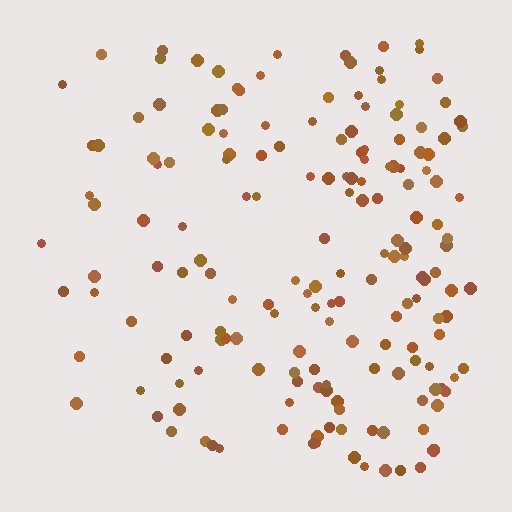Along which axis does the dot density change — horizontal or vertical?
Horizontal.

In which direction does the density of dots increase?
From left to right, with the right side densest.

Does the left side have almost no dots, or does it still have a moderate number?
Still a moderate number, just noticeably fewer than the right.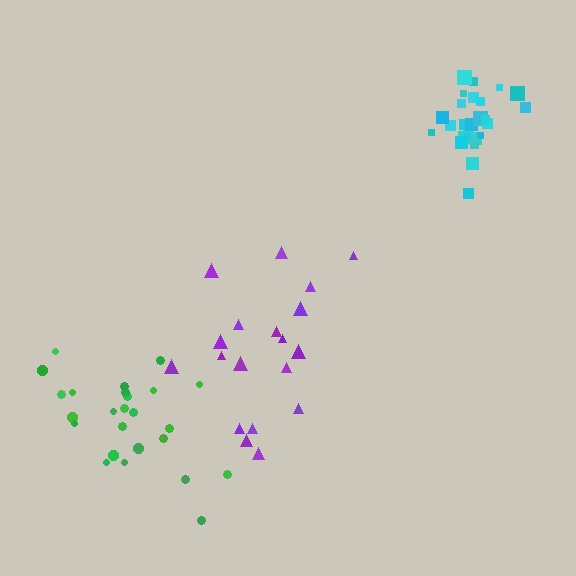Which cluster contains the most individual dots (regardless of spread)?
Cyan (27).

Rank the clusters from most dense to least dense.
cyan, green, purple.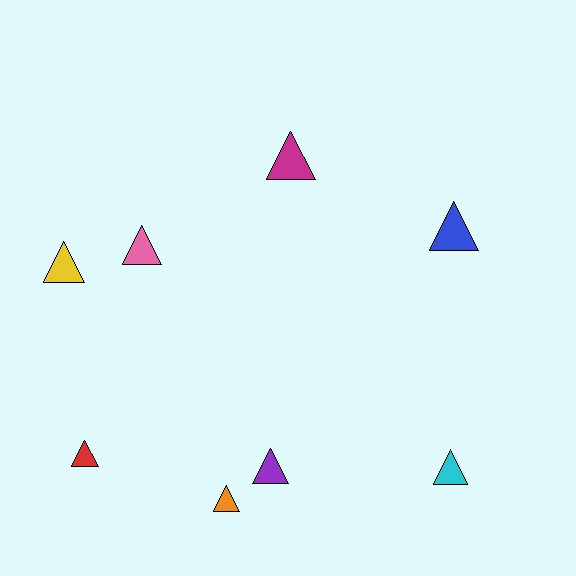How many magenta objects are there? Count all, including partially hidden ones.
There is 1 magenta object.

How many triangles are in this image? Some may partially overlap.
There are 8 triangles.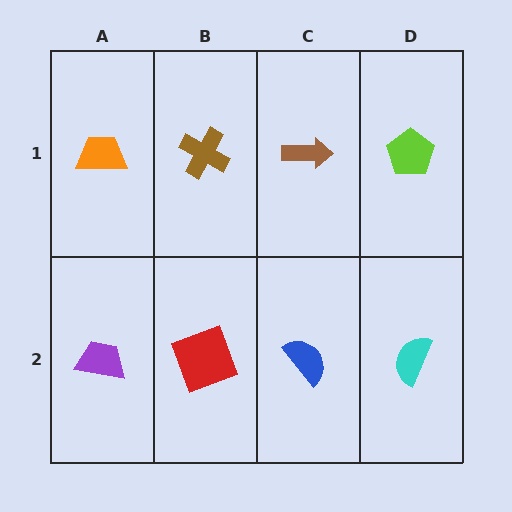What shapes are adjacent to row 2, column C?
A brown arrow (row 1, column C), a red square (row 2, column B), a cyan semicircle (row 2, column D).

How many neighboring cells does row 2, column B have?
3.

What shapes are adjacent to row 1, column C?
A blue semicircle (row 2, column C), a brown cross (row 1, column B), a lime pentagon (row 1, column D).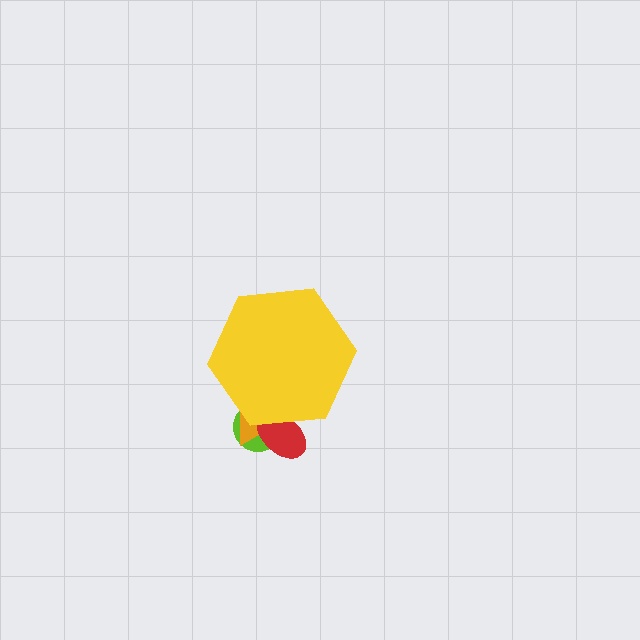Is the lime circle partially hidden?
Yes, the lime circle is partially hidden behind the yellow hexagon.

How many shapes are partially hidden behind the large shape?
3 shapes are partially hidden.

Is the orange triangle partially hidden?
Yes, the orange triangle is partially hidden behind the yellow hexagon.